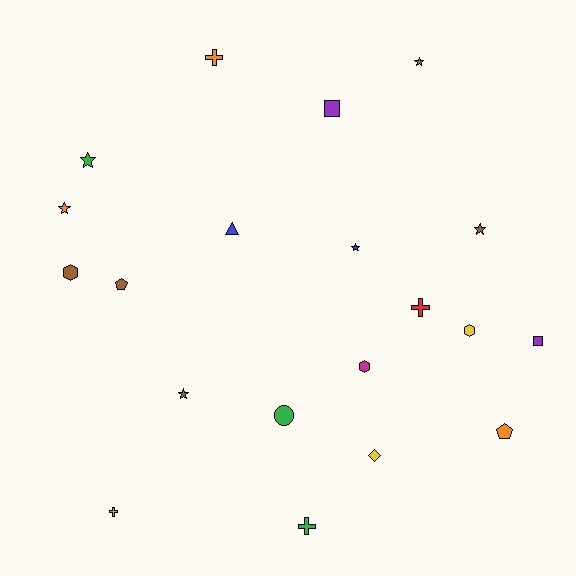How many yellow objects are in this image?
There are 2 yellow objects.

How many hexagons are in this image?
There are 3 hexagons.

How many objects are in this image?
There are 20 objects.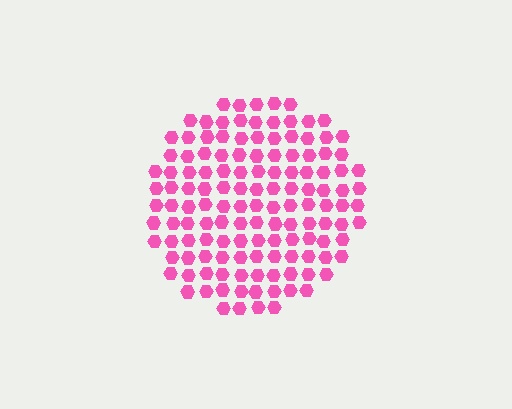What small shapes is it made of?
It is made of small hexagons.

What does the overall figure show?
The overall figure shows a circle.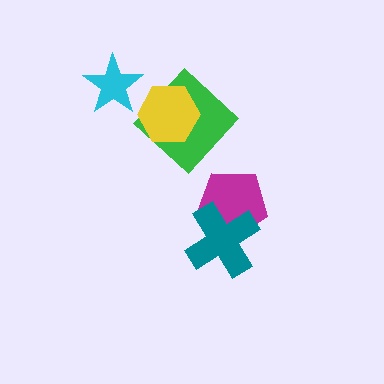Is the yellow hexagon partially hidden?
No, no other shape covers it.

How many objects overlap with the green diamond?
1 object overlaps with the green diamond.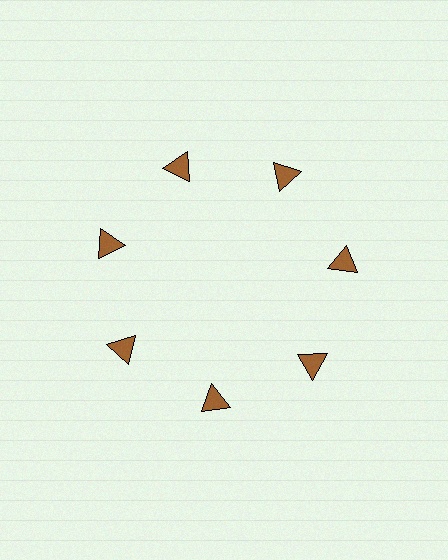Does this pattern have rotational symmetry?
Yes, this pattern has 7-fold rotational symmetry. It looks the same after rotating 51 degrees around the center.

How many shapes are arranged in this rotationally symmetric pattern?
There are 7 shapes, arranged in 7 groups of 1.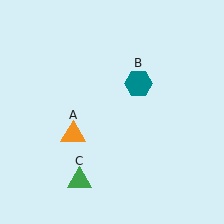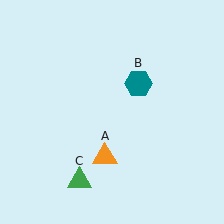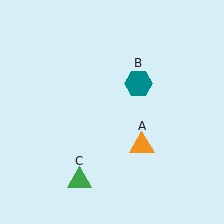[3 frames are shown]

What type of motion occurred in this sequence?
The orange triangle (object A) rotated counterclockwise around the center of the scene.